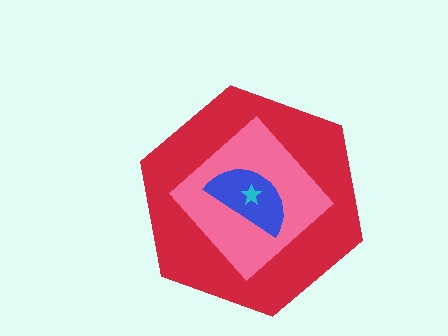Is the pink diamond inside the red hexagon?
Yes.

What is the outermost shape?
The red hexagon.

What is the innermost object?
The cyan star.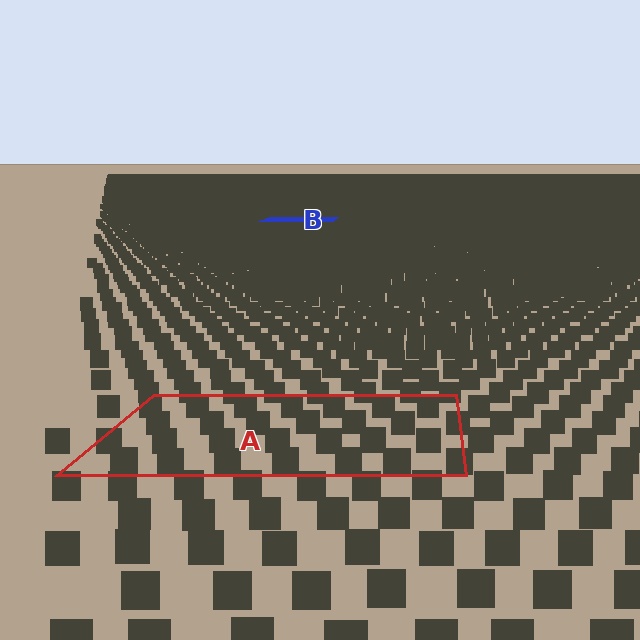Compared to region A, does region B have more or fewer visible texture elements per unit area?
Region B has more texture elements per unit area — they are packed more densely because it is farther away.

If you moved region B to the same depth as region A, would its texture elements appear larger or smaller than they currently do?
They would appear larger. At a closer depth, the same texture elements are projected at a bigger on-screen size.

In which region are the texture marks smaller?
The texture marks are smaller in region B, because it is farther away.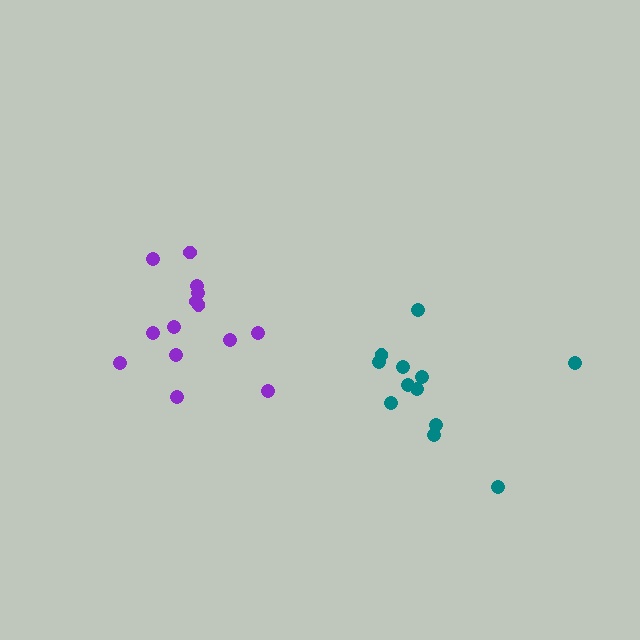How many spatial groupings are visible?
There are 2 spatial groupings.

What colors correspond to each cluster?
The clusters are colored: teal, purple.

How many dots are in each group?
Group 1: 12 dots, Group 2: 14 dots (26 total).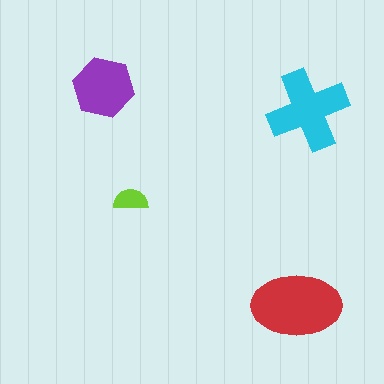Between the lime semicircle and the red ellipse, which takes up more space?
The red ellipse.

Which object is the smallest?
The lime semicircle.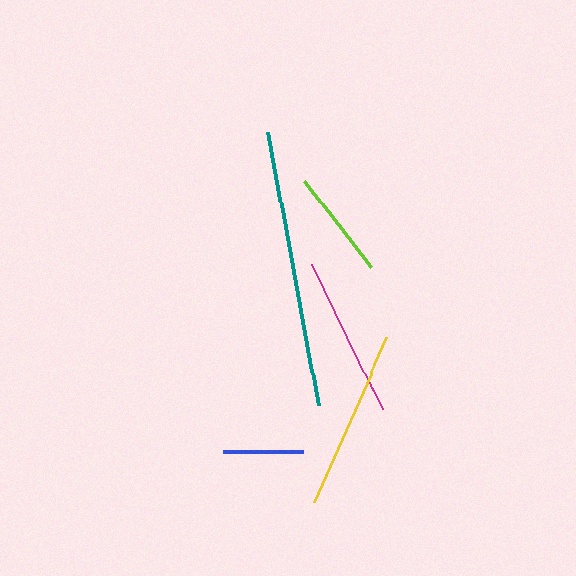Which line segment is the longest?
The teal line is the longest at approximately 277 pixels.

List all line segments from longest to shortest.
From longest to shortest: teal, yellow, magenta, lime, blue.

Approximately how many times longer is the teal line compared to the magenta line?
The teal line is approximately 1.7 times the length of the magenta line.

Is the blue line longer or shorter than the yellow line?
The yellow line is longer than the blue line.